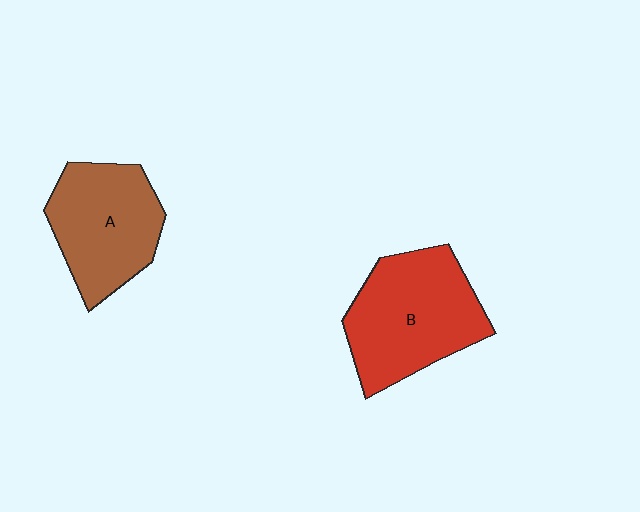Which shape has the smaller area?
Shape A (brown).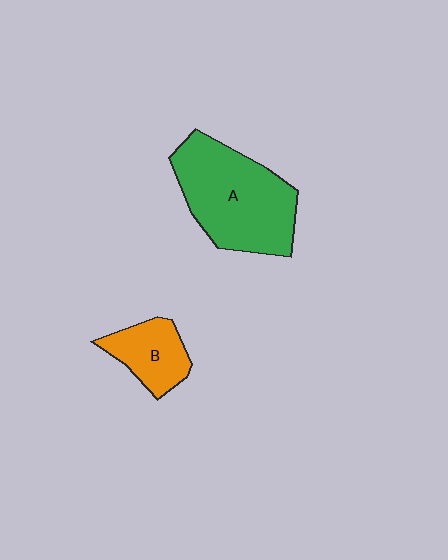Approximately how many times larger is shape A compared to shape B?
Approximately 2.3 times.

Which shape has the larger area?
Shape A (green).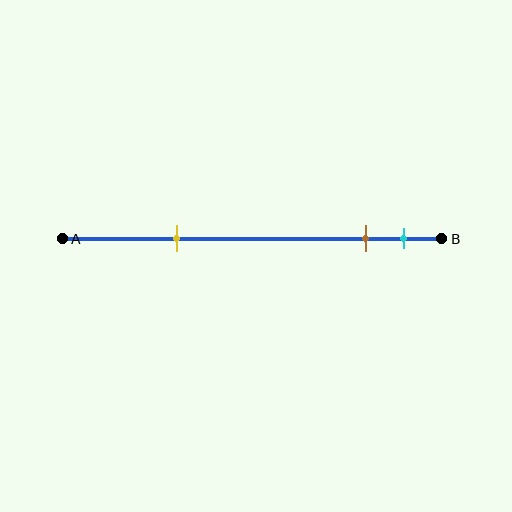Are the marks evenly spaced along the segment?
No, the marks are not evenly spaced.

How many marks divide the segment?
There are 3 marks dividing the segment.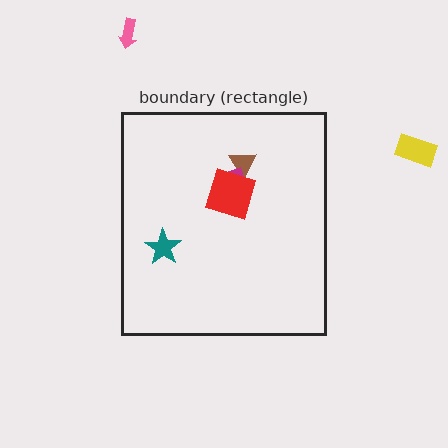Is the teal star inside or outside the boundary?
Inside.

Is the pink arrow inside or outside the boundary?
Outside.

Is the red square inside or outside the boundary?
Inside.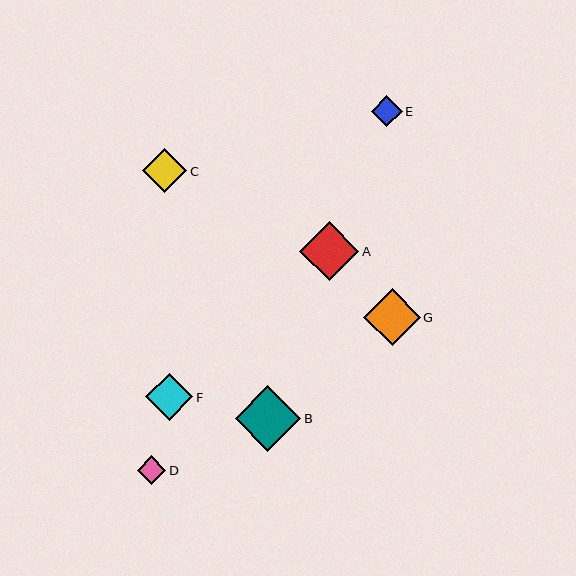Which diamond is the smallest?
Diamond D is the smallest with a size of approximately 28 pixels.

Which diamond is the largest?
Diamond B is the largest with a size of approximately 66 pixels.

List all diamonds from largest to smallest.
From largest to smallest: B, A, G, F, C, E, D.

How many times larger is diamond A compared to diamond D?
Diamond A is approximately 2.1 times the size of diamond D.